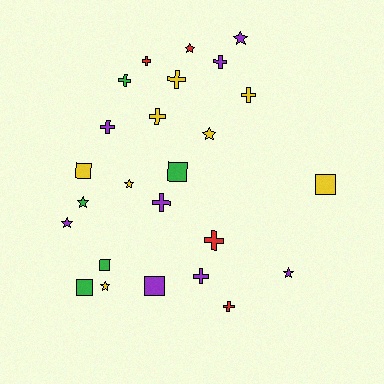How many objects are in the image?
There are 25 objects.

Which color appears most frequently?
Purple, with 8 objects.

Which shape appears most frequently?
Cross, with 11 objects.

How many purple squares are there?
There is 1 purple square.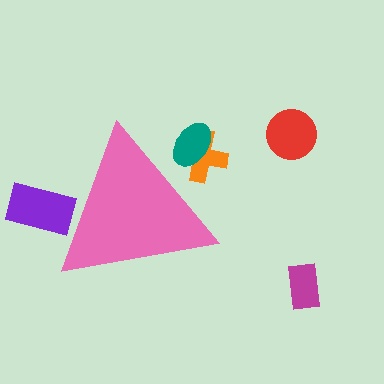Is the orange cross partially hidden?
Yes, the orange cross is partially hidden behind the pink triangle.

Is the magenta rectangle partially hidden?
No, the magenta rectangle is fully visible.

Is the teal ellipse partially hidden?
Yes, the teal ellipse is partially hidden behind the pink triangle.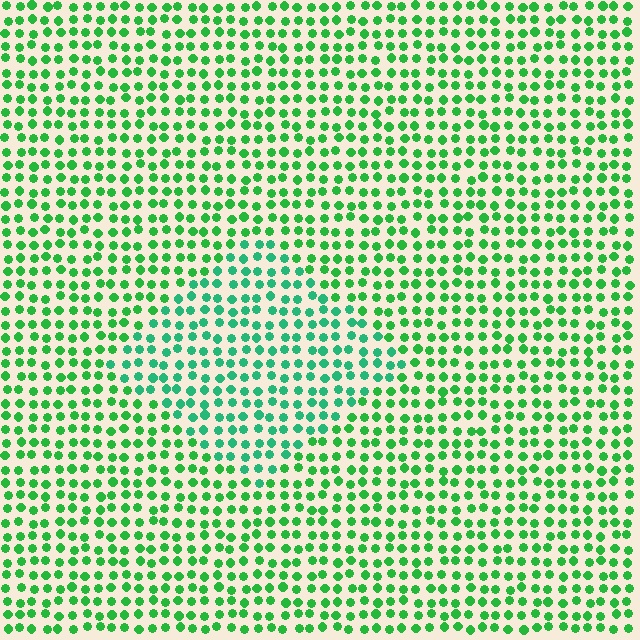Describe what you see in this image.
The image is filled with small green elements in a uniform arrangement. A diamond-shaped region is visible where the elements are tinted to a slightly different hue, forming a subtle color boundary.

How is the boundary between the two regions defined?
The boundary is defined purely by a slight shift in hue (about 26 degrees). Spacing, size, and orientation are identical on both sides.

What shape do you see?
I see a diamond.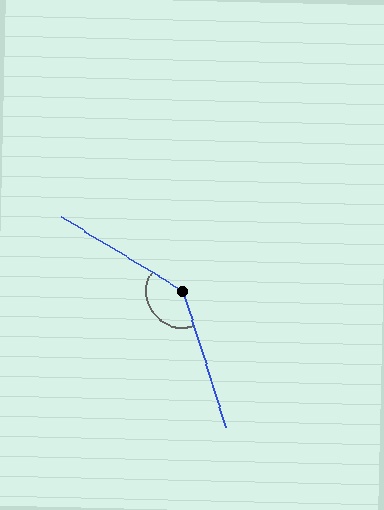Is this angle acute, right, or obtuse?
It is obtuse.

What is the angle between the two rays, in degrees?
Approximately 139 degrees.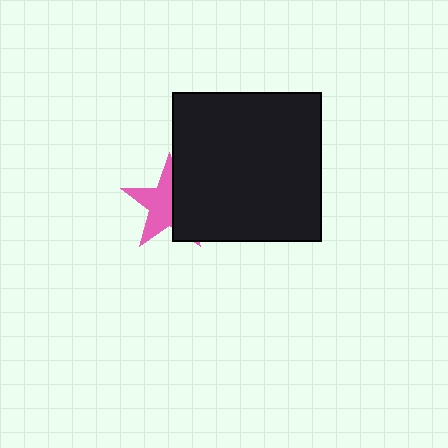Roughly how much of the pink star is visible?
About half of it is visible (roughly 55%).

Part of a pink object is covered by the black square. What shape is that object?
It is a star.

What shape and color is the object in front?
The object in front is a black square.